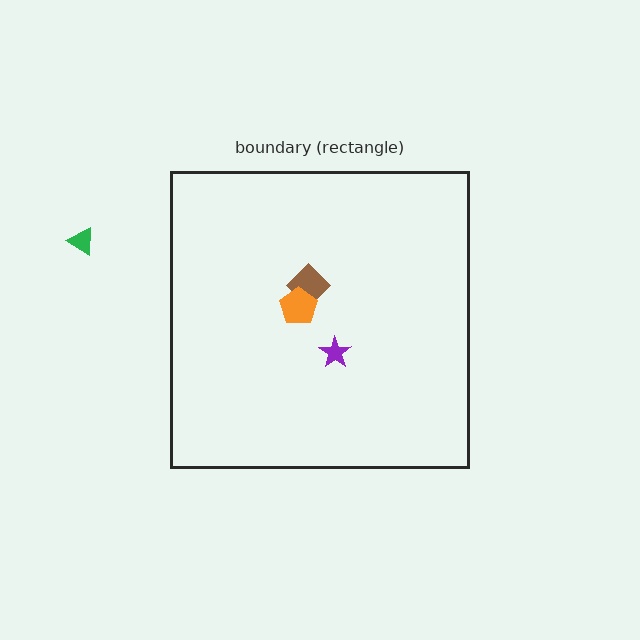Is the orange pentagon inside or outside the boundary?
Inside.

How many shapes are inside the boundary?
3 inside, 1 outside.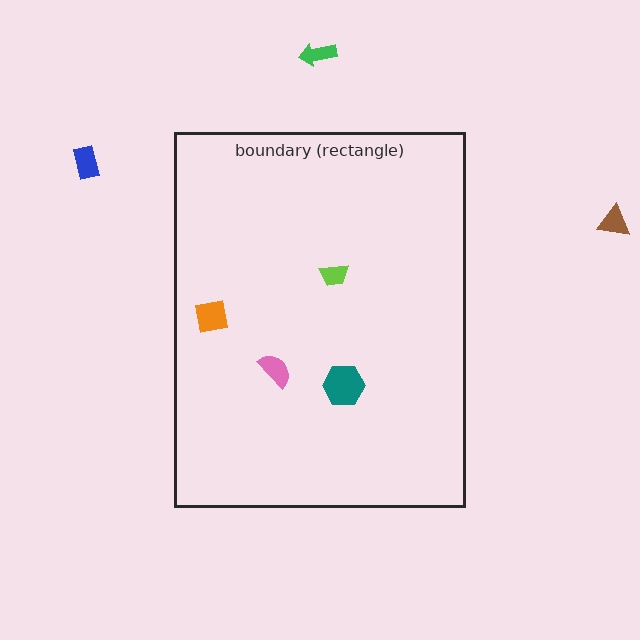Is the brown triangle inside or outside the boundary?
Outside.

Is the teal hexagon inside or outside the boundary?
Inside.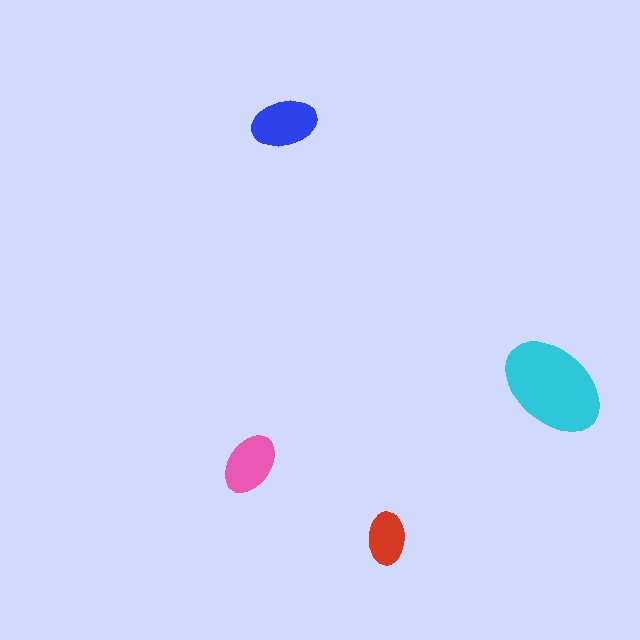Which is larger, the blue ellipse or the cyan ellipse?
The cyan one.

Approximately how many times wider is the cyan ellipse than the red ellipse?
About 2 times wider.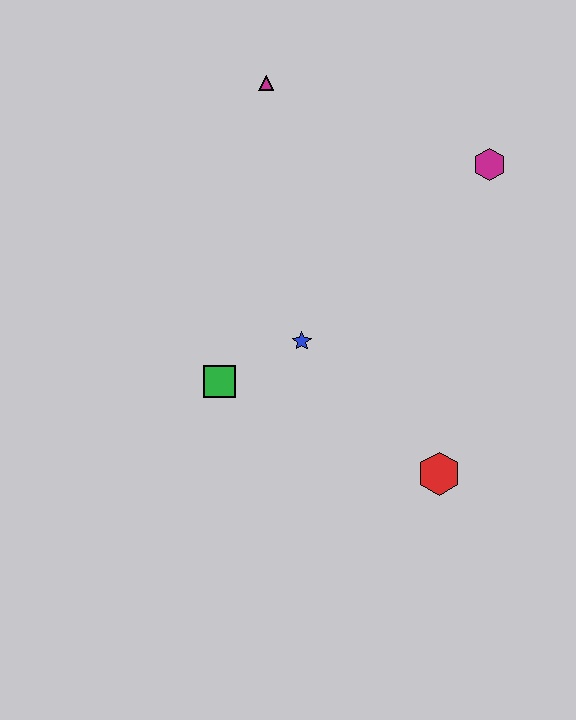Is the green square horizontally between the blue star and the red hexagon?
No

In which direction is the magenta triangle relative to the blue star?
The magenta triangle is above the blue star.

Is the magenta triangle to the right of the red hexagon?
No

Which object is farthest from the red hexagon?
The magenta triangle is farthest from the red hexagon.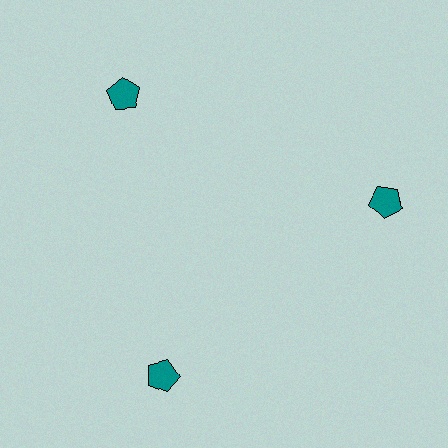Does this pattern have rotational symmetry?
Yes, this pattern has 3-fold rotational symmetry. It looks the same after rotating 120 degrees around the center.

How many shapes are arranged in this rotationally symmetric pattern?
There are 3 shapes, arranged in 3 groups of 1.